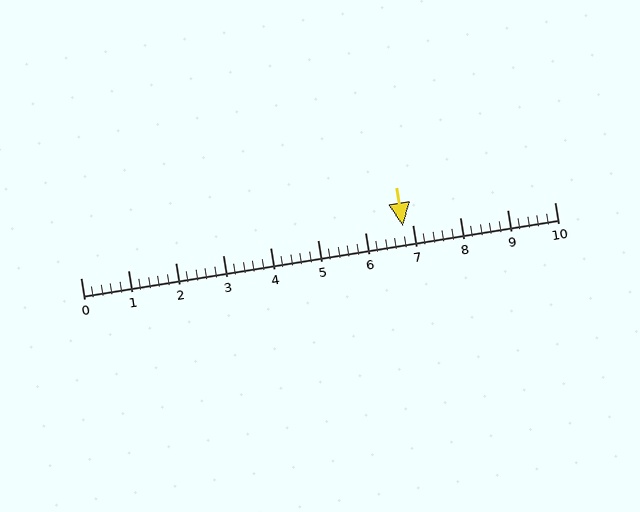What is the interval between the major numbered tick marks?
The major tick marks are spaced 1 units apart.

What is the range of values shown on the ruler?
The ruler shows values from 0 to 10.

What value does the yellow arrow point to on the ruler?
The yellow arrow points to approximately 6.8.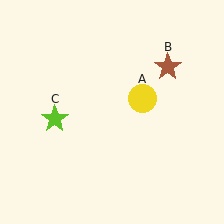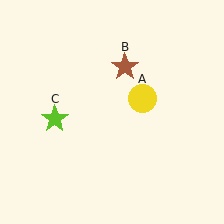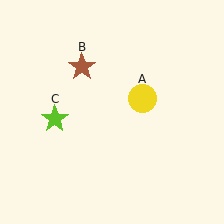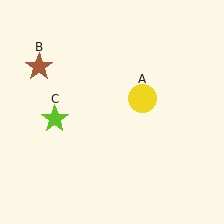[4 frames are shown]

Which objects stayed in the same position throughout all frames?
Yellow circle (object A) and lime star (object C) remained stationary.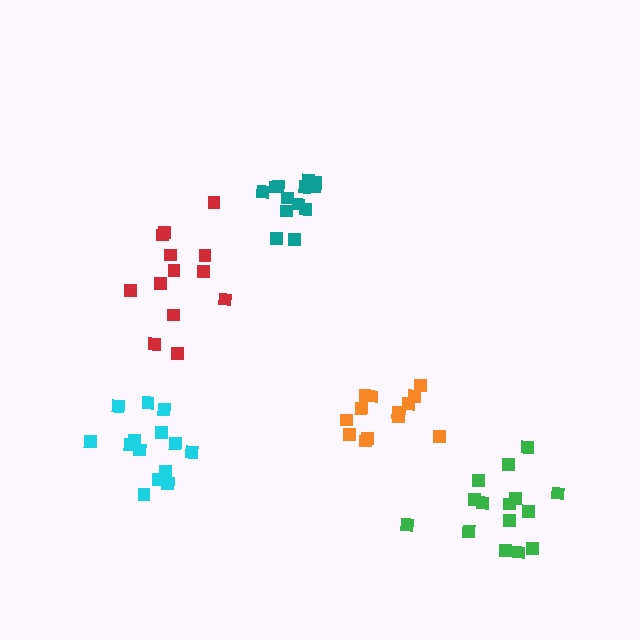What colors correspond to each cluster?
The clusters are colored: teal, orange, red, green, cyan.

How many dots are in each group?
Group 1: 13 dots, Group 2: 14 dots, Group 3: 13 dots, Group 4: 15 dots, Group 5: 14 dots (69 total).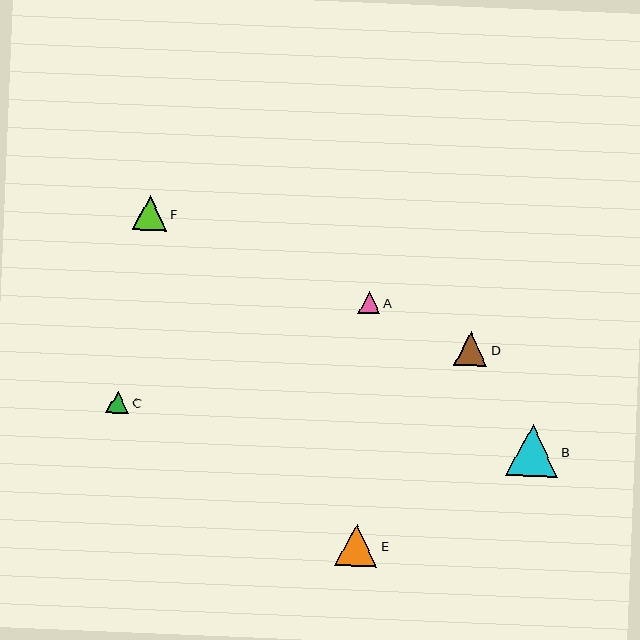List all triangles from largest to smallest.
From largest to smallest: B, E, F, D, C, A.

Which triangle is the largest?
Triangle B is the largest with a size of approximately 52 pixels.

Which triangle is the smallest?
Triangle A is the smallest with a size of approximately 22 pixels.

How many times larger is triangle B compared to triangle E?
Triangle B is approximately 1.2 times the size of triangle E.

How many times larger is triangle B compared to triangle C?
Triangle B is approximately 2.3 times the size of triangle C.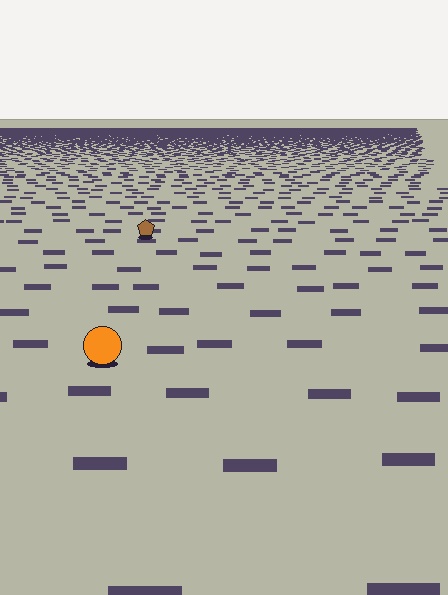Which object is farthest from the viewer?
The brown pentagon is farthest from the viewer. It appears smaller and the ground texture around it is denser.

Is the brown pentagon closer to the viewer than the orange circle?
No. The orange circle is closer — you can tell from the texture gradient: the ground texture is coarser near it.